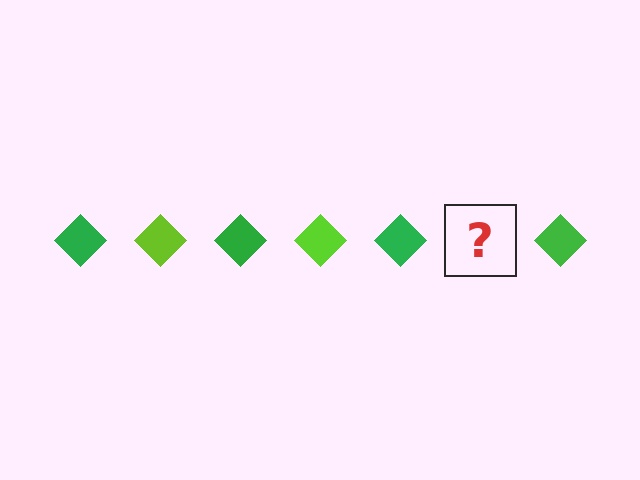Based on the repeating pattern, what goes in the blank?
The blank should be a lime diamond.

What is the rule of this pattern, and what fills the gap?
The rule is that the pattern cycles through green, lime diamonds. The gap should be filled with a lime diamond.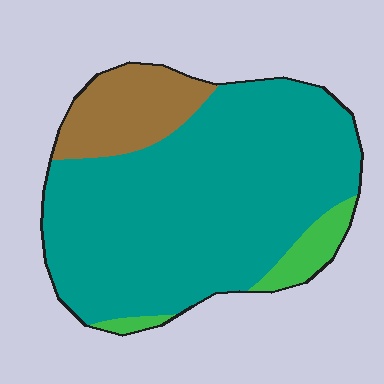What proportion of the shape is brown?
Brown covers roughly 15% of the shape.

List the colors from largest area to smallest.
From largest to smallest: teal, brown, green.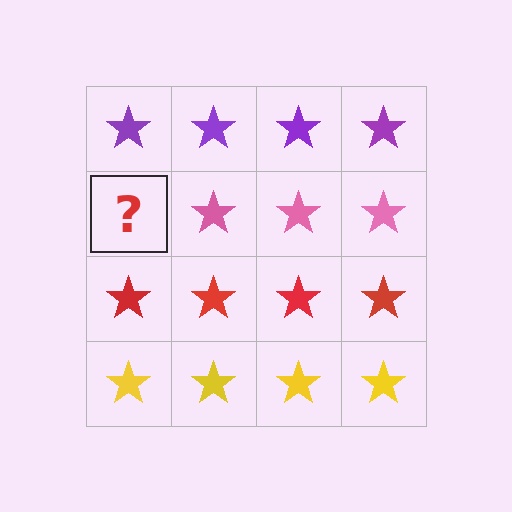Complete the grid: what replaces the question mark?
The question mark should be replaced with a pink star.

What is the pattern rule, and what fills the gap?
The rule is that each row has a consistent color. The gap should be filled with a pink star.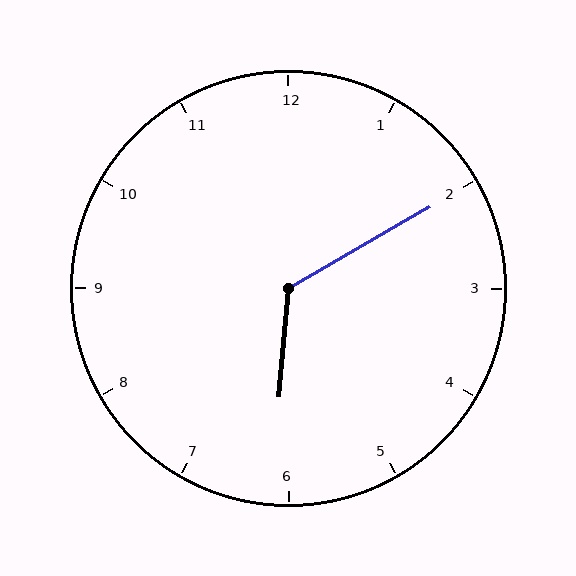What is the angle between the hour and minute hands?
Approximately 125 degrees.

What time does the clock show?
6:10.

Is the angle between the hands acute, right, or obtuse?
It is obtuse.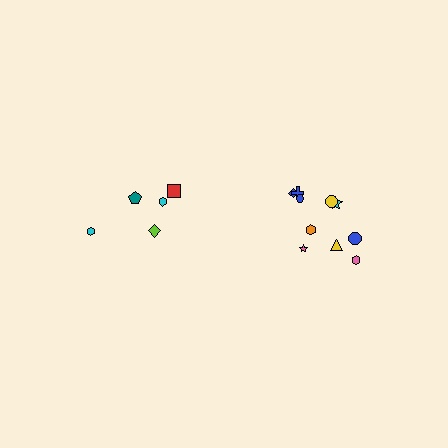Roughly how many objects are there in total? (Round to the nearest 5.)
Roughly 15 objects in total.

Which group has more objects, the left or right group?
The right group.